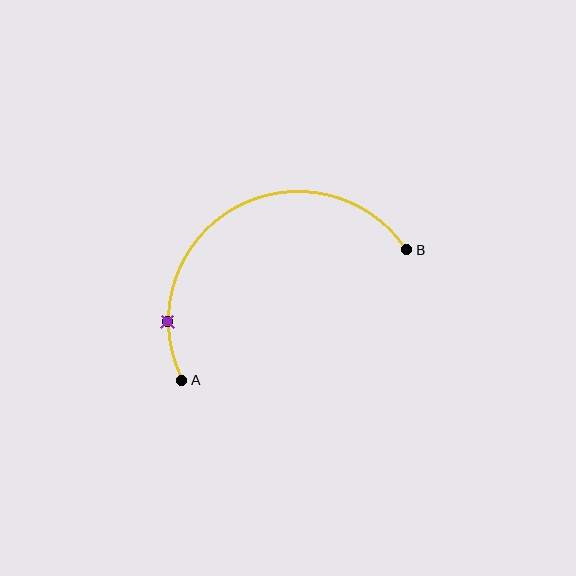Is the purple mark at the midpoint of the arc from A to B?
No. The purple mark lies on the arc but is closer to endpoint A. The arc midpoint would be at the point on the curve equidistant along the arc from both A and B.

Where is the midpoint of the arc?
The arc midpoint is the point on the curve farthest from the straight line joining A and B. It sits above that line.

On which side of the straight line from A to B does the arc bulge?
The arc bulges above the straight line connecting A and B.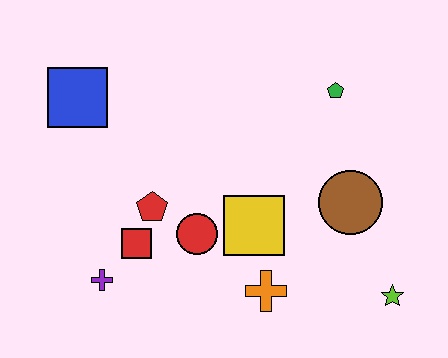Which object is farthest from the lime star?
The blue square is farthest from the lime star.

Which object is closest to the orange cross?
The yellow square is closest to the orange cross.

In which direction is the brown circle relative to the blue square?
The brown circle is to the right of the blue square.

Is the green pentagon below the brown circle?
No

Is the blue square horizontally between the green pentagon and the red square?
No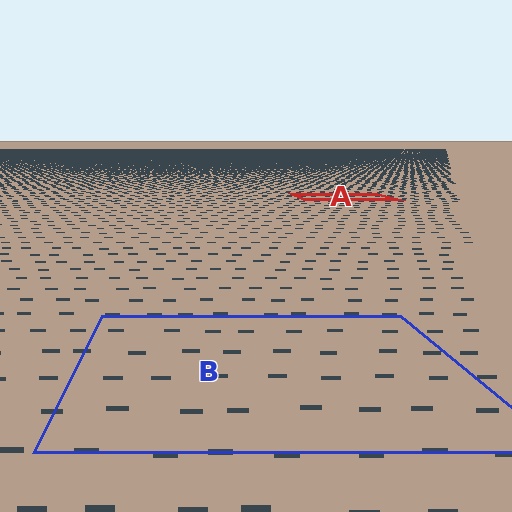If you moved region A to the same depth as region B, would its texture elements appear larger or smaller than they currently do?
They would appear larger. At a closer depth, the same texture elements are projected at a bigger on-screen size.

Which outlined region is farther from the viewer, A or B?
Region A is farther from the viewer — the texture elements inside it appear smaller and more densely packed.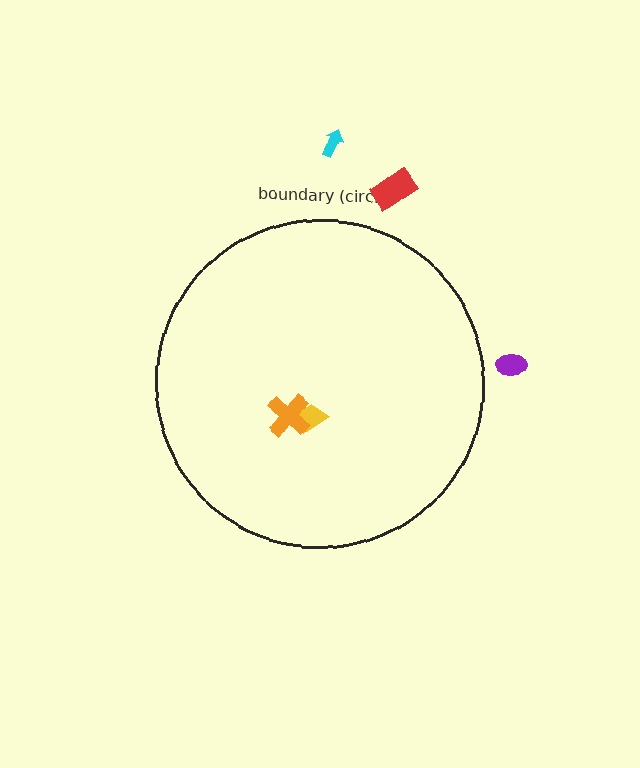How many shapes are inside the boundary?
2 inside, 3 outside.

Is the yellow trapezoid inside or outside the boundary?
Inside.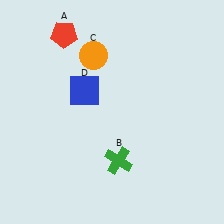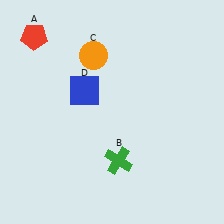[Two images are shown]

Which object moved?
The red pentagon (A) moved left.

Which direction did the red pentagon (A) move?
The red pentagon (A) moved left.